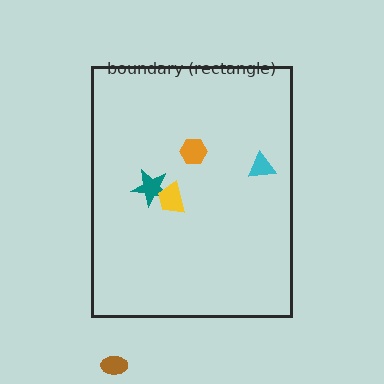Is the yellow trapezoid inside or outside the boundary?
Inside.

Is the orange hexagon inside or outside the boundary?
Inside.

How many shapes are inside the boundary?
4 inside, 1 outside.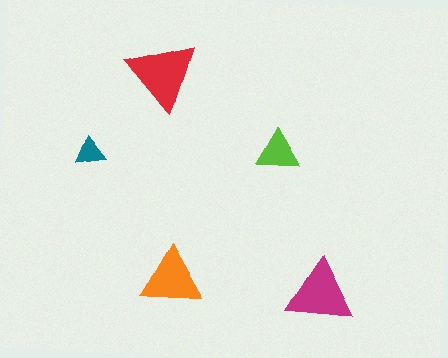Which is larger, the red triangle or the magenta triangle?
The red one.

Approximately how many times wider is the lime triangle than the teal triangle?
About 1.5 times wider.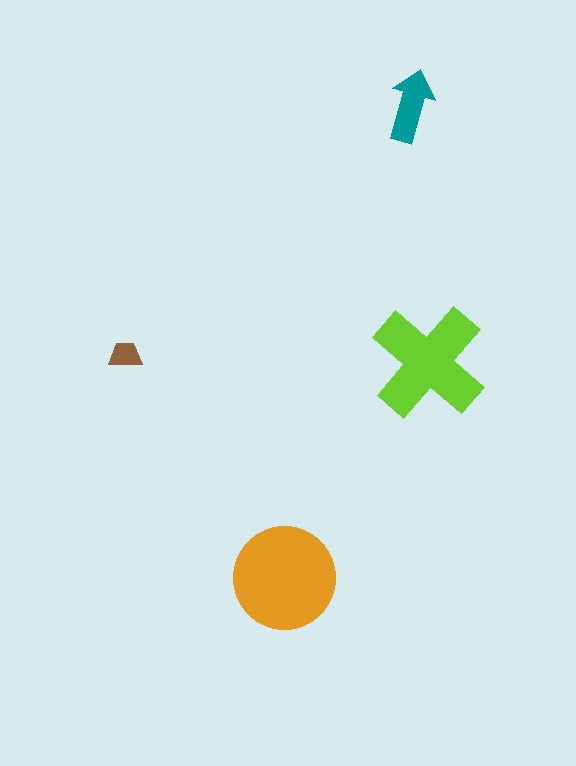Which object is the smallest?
The brown trapezoid.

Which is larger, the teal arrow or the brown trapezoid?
The teal arrow.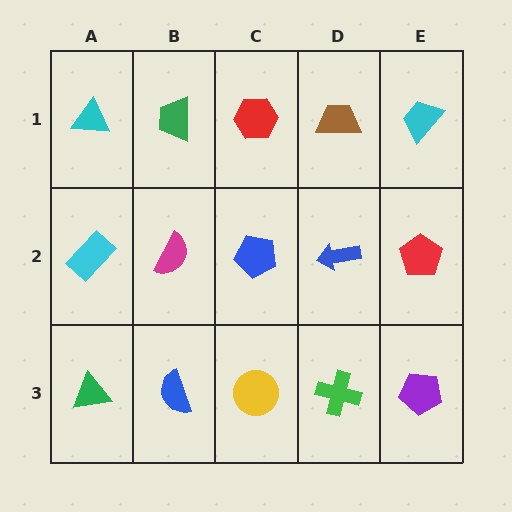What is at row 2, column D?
A blue arrow.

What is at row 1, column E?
A cyan trapezoid.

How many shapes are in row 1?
5 shapes.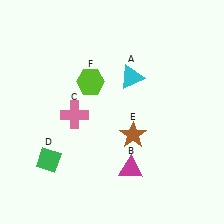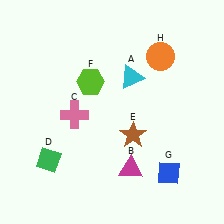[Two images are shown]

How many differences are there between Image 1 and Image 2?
There are 2 differences between the two images.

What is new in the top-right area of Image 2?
An orange circle (H) was added in the top-right area of Image 2.